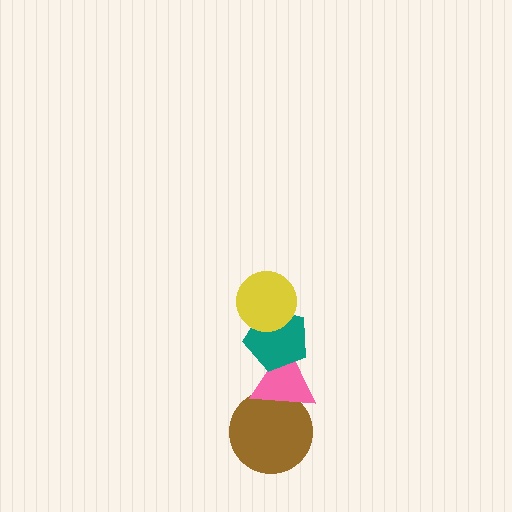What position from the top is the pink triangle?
The pink triangle is 3rd from the top.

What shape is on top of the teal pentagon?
The yellow circle is on top of the teal pentagon.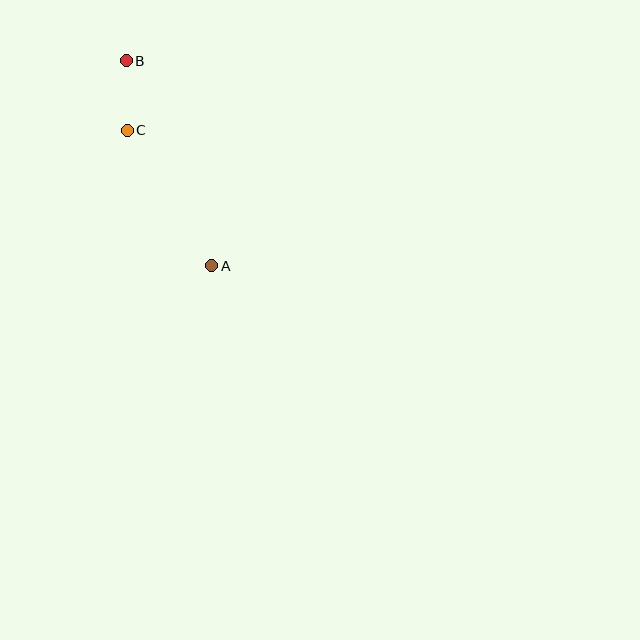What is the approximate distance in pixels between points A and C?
The distance between A and C is approximately 160 pixels.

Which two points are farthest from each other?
Points A and B are farthest from each other.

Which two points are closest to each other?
Points B and C are closest to each other.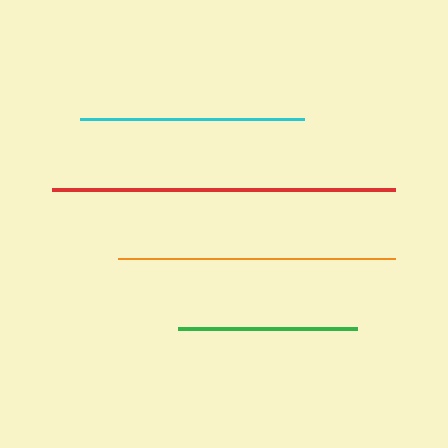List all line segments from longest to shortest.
From longest to shortest: red, orange, cyan, green.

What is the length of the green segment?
The green segment is approximately 179 pixels long.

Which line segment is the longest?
The red line is the longest at approximately 343 pixels.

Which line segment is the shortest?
The green line is the shortest at approximately 179 pixels.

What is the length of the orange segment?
The orange segment is approximately 277 pixels long.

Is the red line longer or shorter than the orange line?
The red line is longer than the orange line.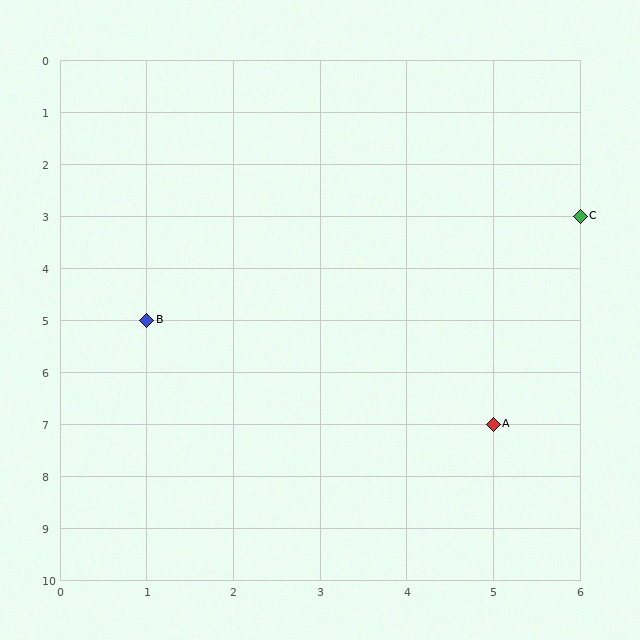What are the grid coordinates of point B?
Point B is at grid coordinates (1, 5).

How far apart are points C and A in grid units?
Points C and A are 1 column and 4 rows apart (about 4.1 grid units diagonally).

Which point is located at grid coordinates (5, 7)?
Point A is at (5, 7).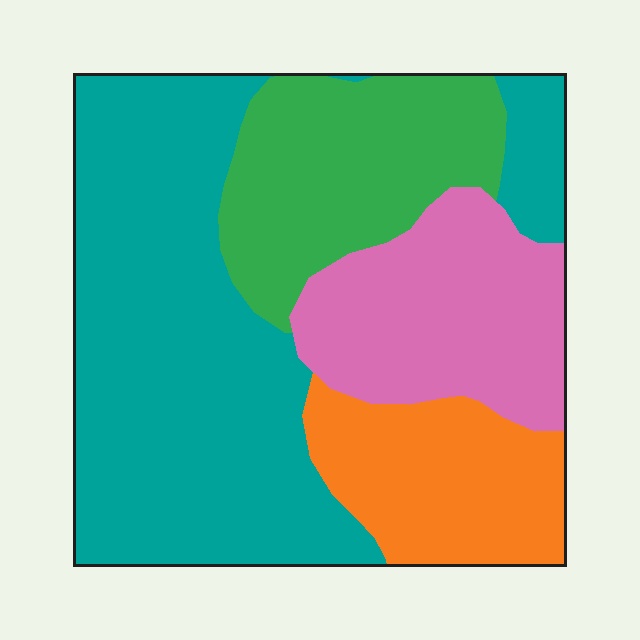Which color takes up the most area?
Teal, at roughly 45%.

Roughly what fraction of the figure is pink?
Pink covers 19% of the figure.